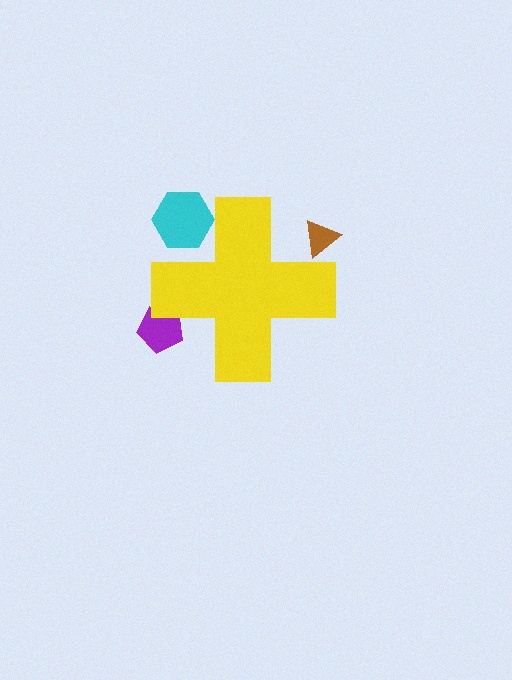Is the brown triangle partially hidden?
Yes, the brown triangle is partially hidden behind the yellow cross.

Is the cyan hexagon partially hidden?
Yes, the cyan hexagon is partially hidden behind the yellow cross.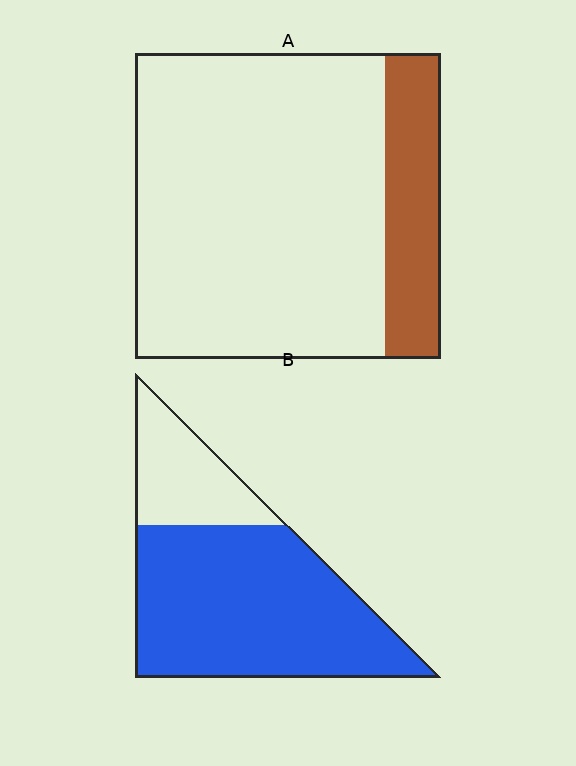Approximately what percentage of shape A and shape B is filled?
A is approximately 20% and B is approximately 75%.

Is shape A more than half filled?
No.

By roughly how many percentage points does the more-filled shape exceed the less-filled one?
By roughly 55 percentage points (B over A).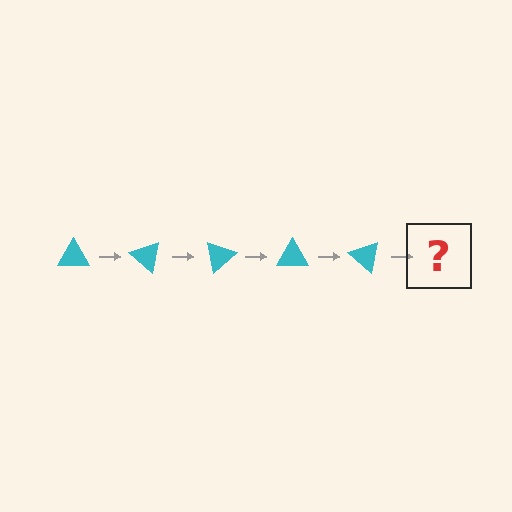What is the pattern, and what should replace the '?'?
The pattern is that the triangle rotates 40 degrees each step. The '?' should be a cyan triangle rotated 200 degrees.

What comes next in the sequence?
The next element should be a cyan triangle rotated 200 degrees.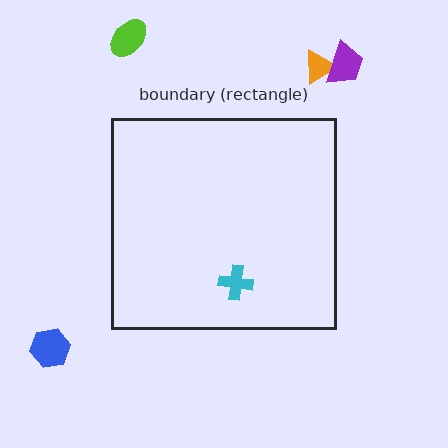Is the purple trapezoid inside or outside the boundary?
Outside.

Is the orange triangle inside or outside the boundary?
Outside.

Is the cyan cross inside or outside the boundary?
Inside.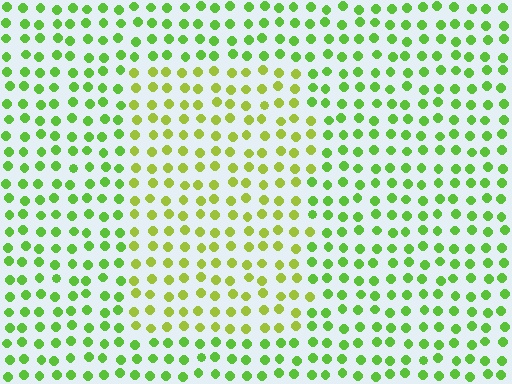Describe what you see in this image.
The image is filled with small lime elements in a uniform arrangement. A rectangle-shaped region is visible where the elements are tinted to a slightly different hue, forming a subtle color boundary.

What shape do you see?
I see a rectangle.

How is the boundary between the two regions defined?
The boundary is defined purely by a slight shift in hue (about 29 degrees). Spacing, size, and orientation are identical on both sides.